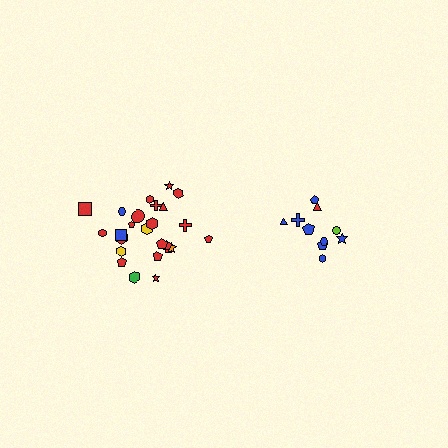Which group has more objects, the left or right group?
The left group.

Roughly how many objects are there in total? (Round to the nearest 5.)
Roughly 35 objects in total.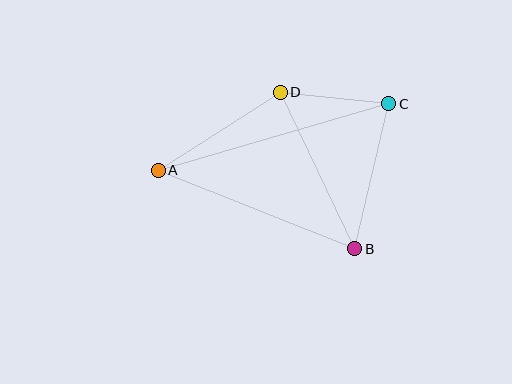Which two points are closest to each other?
Points C and D are closest to each other.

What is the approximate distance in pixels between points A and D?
The distance between A and D is approximately 144 pixels.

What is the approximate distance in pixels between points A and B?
The distance between A and B is approximately 211 pixels.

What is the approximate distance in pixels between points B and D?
The distance between B and D is approximately 173 pixels.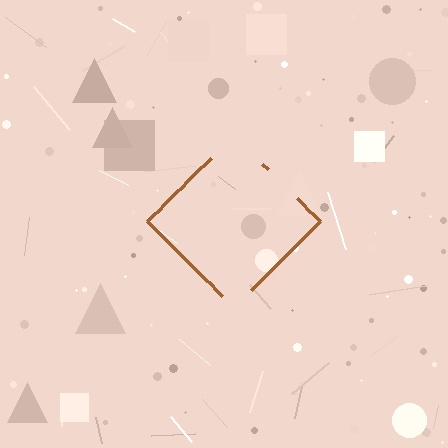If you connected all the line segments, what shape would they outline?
They would outline a diamond.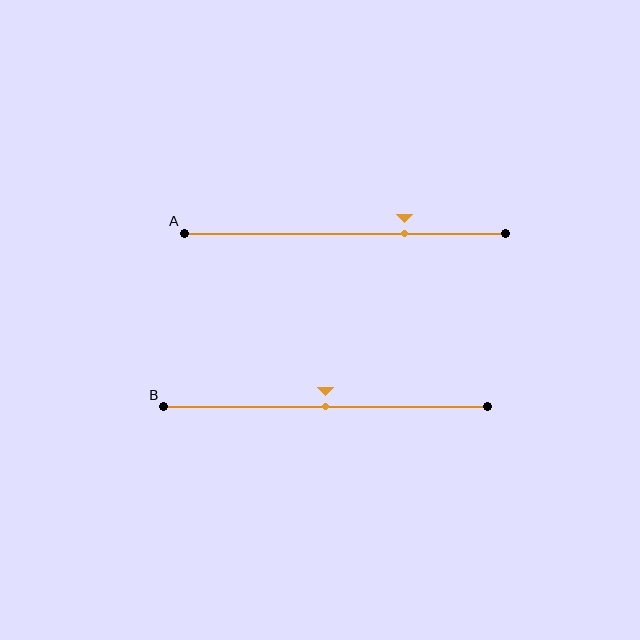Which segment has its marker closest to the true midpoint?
Segment B has its marker closest to the true midpoint.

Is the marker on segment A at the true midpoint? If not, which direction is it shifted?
No, the marker on segment A is shifted to the right by about 18% of the segment length.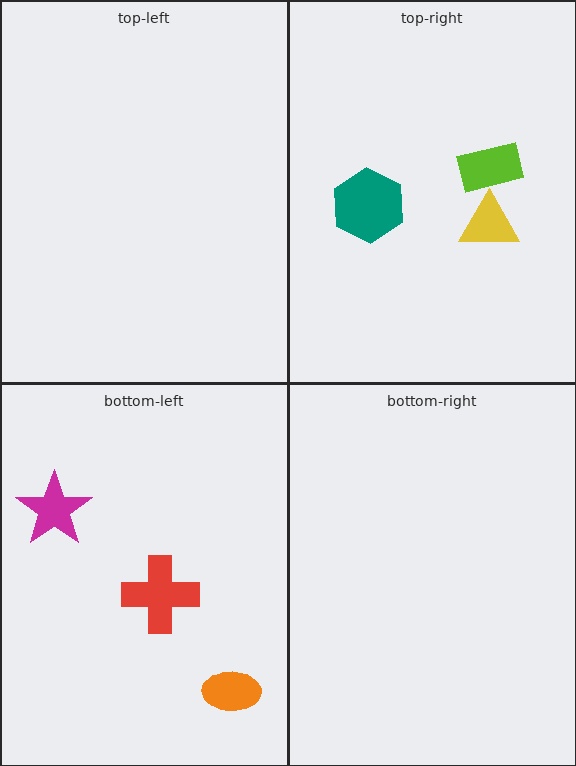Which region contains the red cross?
The bottom-left region.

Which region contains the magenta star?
The bottom-left region.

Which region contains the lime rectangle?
The top-right region.